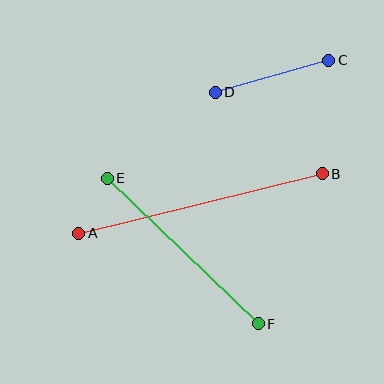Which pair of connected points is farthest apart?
Points A and B are farthest apart.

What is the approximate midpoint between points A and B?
The midpoint is at approximately (201, 204) pixels.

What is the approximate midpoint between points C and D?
The midpoint is at approximately (272, 76) pixels.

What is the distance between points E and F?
The distance is approximately 210 pixels.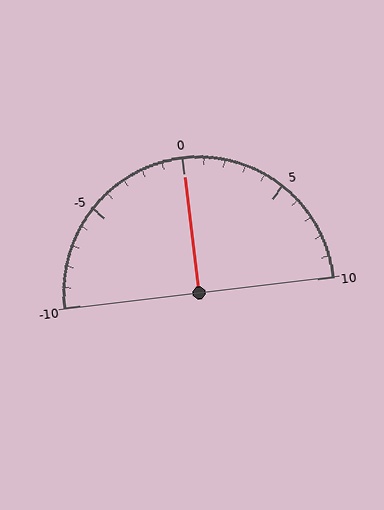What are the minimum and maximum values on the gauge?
The gauge ranges from -10 to 10.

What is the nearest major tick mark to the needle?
The nearest major tick mark is 0.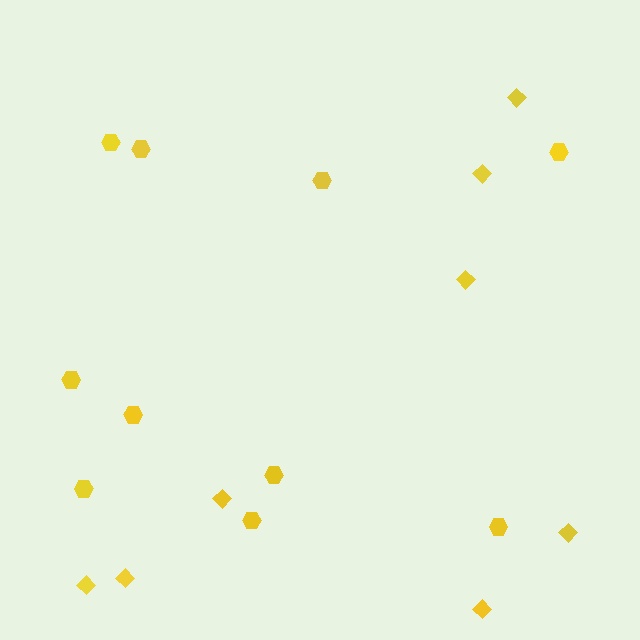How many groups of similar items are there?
There are 2 groups: one group of diamonds (8) and one group of hexagons (10).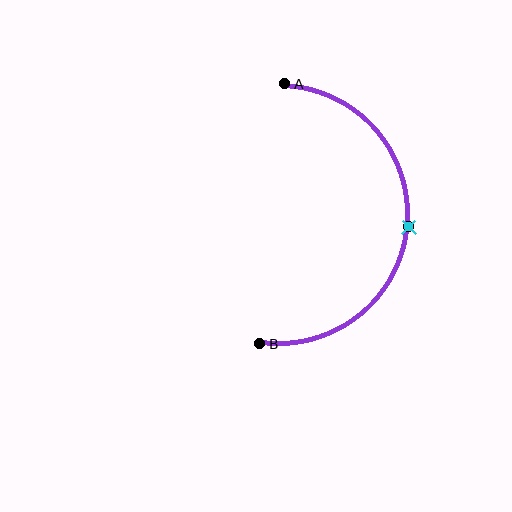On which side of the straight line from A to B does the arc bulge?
The arc bulges to the right of the straight line connecting A and B.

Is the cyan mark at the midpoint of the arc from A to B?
Yes. The cyan mark lies on the arc at equal arc-length from both A and B — it is the arc midpoint.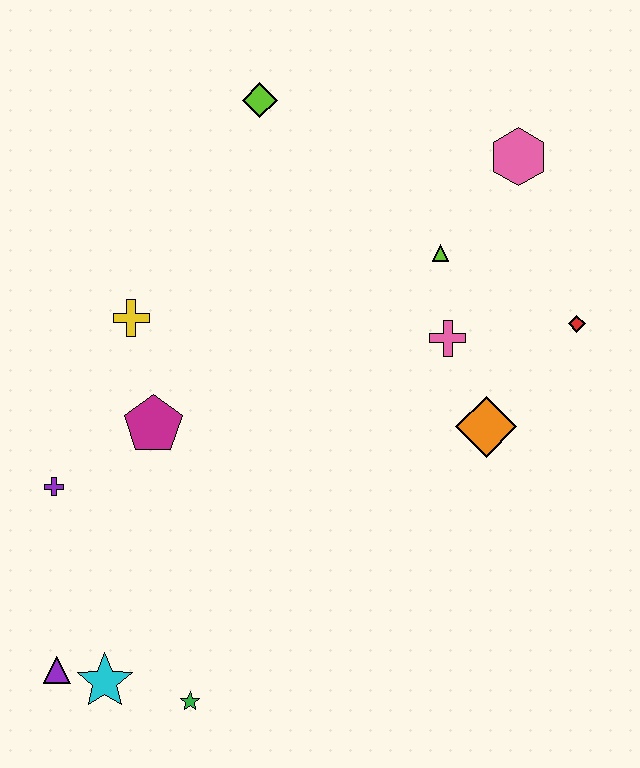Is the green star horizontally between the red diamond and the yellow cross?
Yes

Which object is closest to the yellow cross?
The magenta pentagon is closest to the yellow cross.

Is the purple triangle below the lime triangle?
Yes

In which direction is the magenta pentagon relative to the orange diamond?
The magenta pentagon is to the left of the orange diamond.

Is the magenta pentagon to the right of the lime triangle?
No